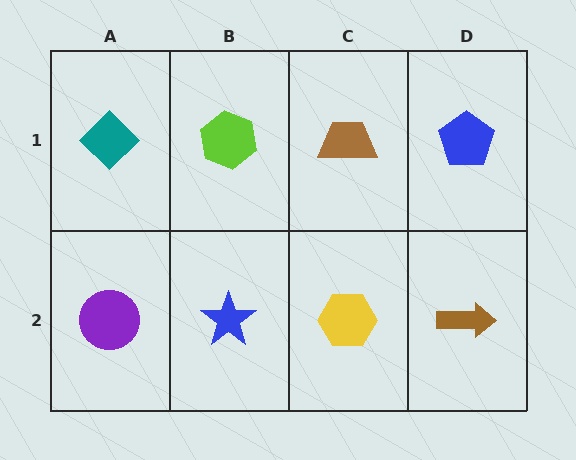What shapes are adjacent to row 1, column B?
A blue star (row 2, column B), a teal diamond (row 1, column A), a brown trapezoid (row 1, column C).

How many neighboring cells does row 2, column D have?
2.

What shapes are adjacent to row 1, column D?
A brown arrow (row 2, column D), a brown trapezoid (row 1, column C).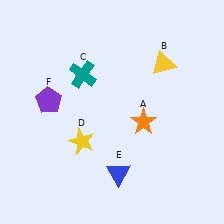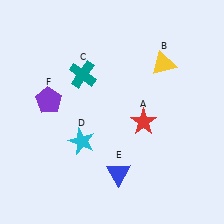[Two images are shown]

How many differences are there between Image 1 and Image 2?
There are 2 differences between the two images.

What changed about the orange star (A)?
In Image 1, A is orange. In Image 2, it changed to red.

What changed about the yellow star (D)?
In Image 1, D is yellow. In Image 2, it changed to cyan.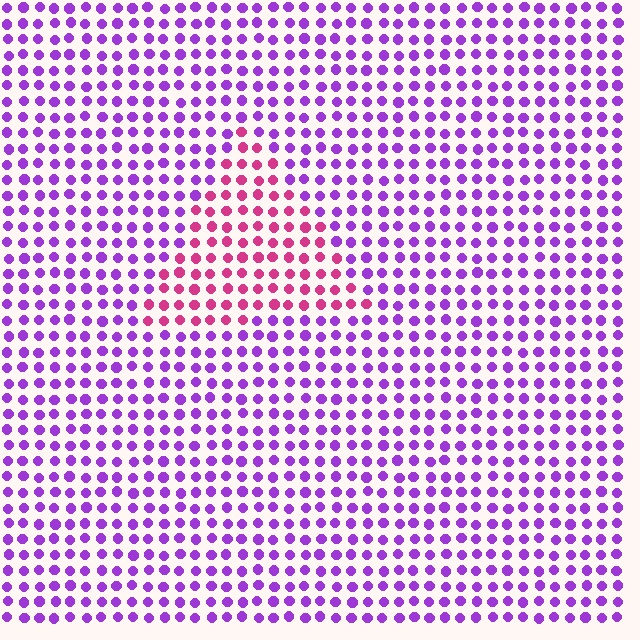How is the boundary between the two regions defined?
The boundary is defined purely by a slight shift in hue (about 50 degrees). Spacing, size, and orientation are identical on both sides.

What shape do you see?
I see a triangle.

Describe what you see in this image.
The image is filled with small purple elements in a uniform arrangement. A triangle-shaped region is visible where the elements are tinted to a slightly different hue, forming a subtle color boundary.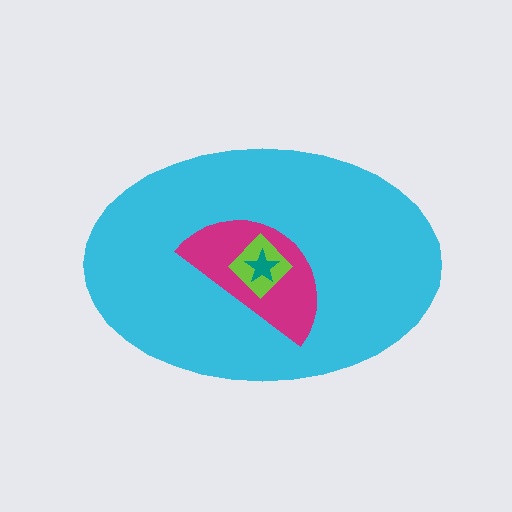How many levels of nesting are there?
4.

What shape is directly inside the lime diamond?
The teal star.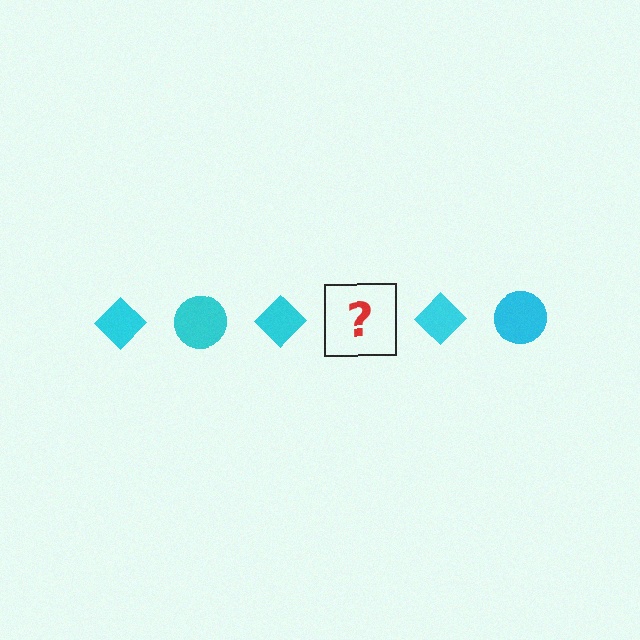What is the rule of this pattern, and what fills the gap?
The rule is that the pattern cycles through diamond, circle shapes in cyan. The gap should be filled with a cyan circle.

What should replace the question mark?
The question mark should be replaced with a cyan circle.